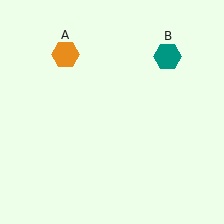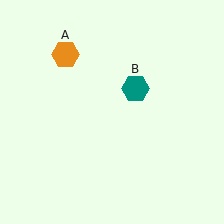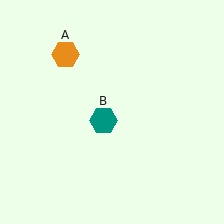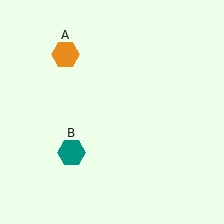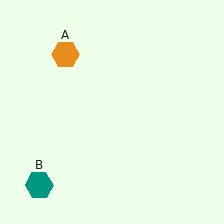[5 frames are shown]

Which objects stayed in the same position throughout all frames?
Orange hexagon (object A) remained stationary.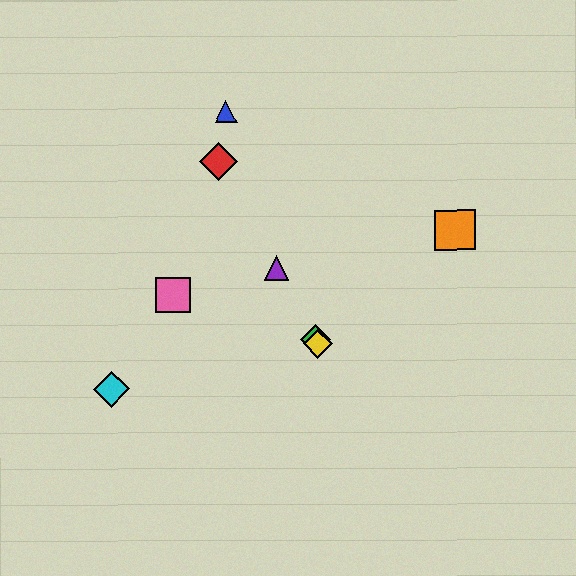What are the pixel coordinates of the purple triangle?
The purple triangle is at (277, 268).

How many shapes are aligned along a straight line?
4 shapes (the red diamond, the green diamond, the yellow diamond, the purple triangle) are aligned along a straight line.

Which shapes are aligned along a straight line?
The red diamond, the green diamond, the yellow diamond, the purple triangle are aligned along a straight line.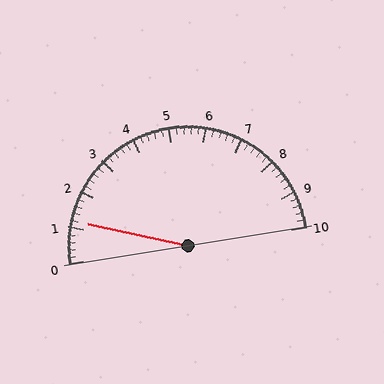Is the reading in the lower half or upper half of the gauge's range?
The reading is in the lower half of the range (0 to 10).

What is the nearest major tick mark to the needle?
The nearest major tick mark is 1.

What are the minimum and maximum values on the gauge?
The gauge ranges from 0 to 10.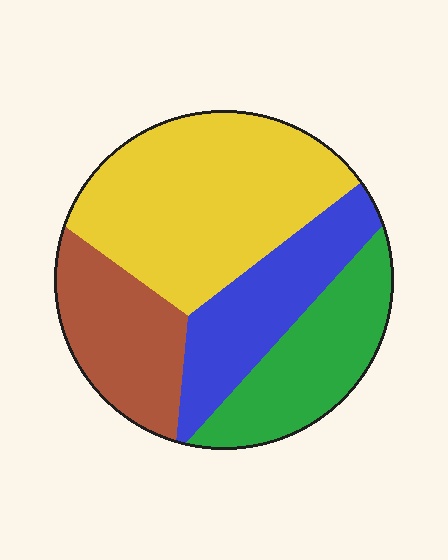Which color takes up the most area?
Yellow, at roughly 40%.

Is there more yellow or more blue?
Yellow.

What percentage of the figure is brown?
Brown covers about 20% of the figure.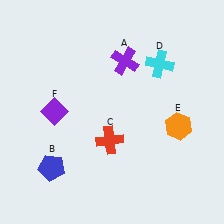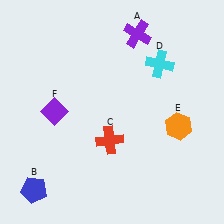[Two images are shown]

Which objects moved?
The objects that moved are: the purple cross (A), the blue pentagon (B).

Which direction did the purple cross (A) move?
The purple cross (A) moved up.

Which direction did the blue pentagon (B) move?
The blue pentagon (B) moved down.